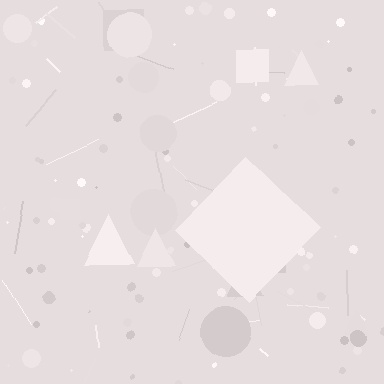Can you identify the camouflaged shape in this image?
The camouflaged shape is a diamond.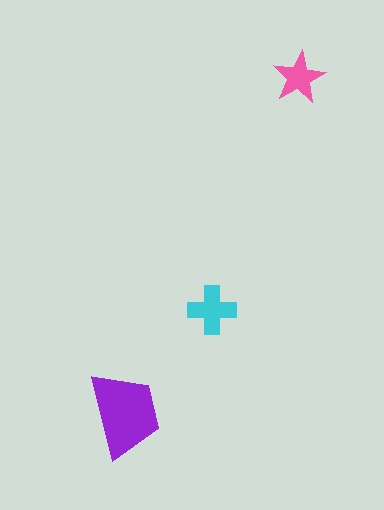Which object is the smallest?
The pink star.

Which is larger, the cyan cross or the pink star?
The cyan cross.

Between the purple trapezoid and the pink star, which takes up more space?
The purple trapezoid.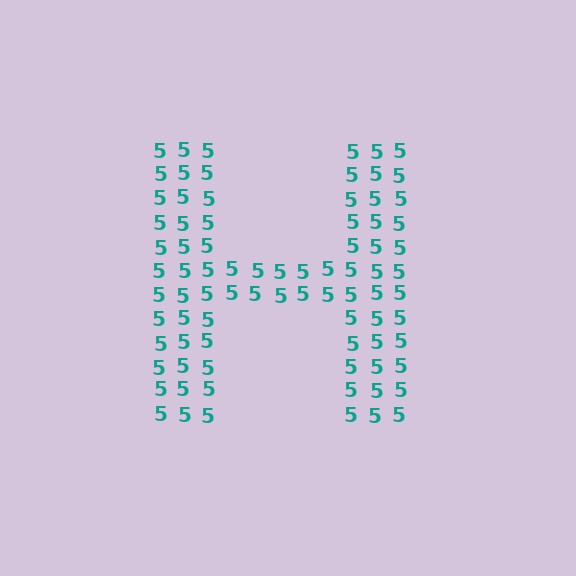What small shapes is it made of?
It is made of small digit 5's.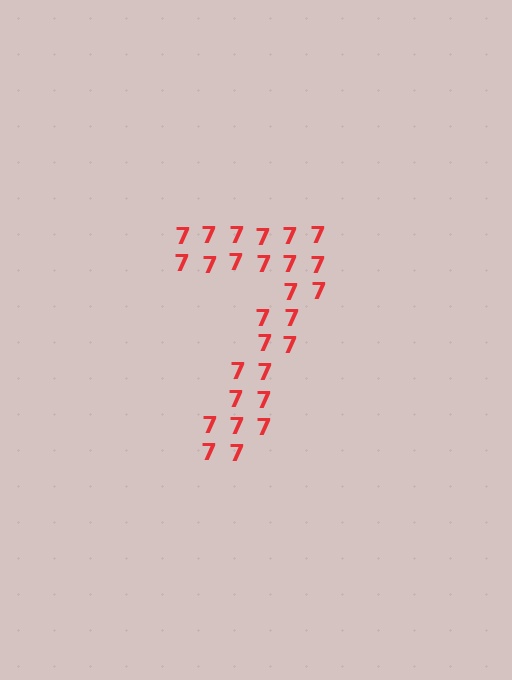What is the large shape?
The large shape is the digit 7.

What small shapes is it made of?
It is made of small digit 7's.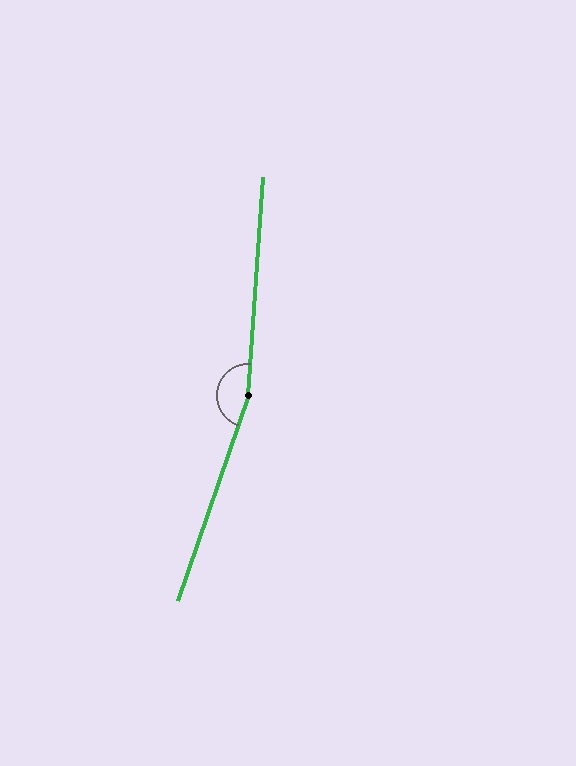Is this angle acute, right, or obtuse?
It is obtuse.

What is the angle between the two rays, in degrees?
Approximately 165 degrees.